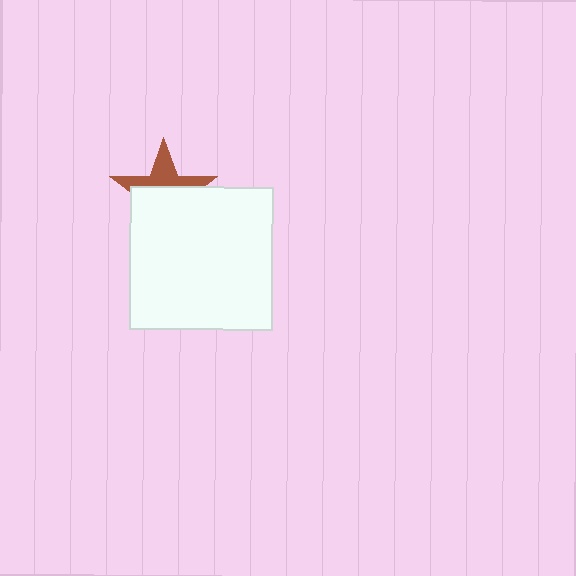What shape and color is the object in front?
The object in front is a white square.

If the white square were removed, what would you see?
You would see the complete brown star.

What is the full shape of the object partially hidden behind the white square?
The partially hidden object is a brown star.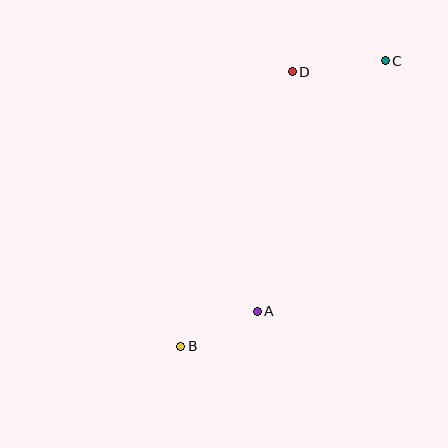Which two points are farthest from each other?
Points B and C are farthest from each other.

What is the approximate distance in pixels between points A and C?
The distance between A and C is approximately 281 pixels.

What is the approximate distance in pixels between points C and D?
The distance between C and D is approximately 94 pixels.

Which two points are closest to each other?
Points A and B are closest to each other.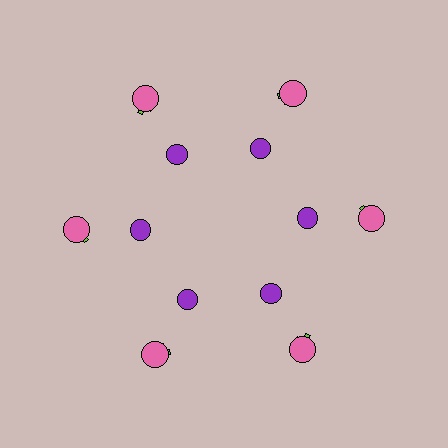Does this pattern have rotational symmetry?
Yes, this pattern has 6-fold rotational symmetry. It looks the same after rotating 60 degrees around the center.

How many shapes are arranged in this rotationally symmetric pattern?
There are 18 shapes, arranged in 6 groups of 3.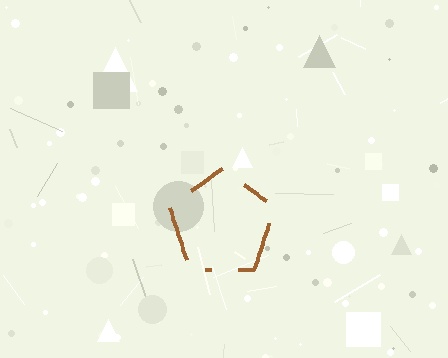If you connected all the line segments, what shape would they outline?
They would outline a pentagon.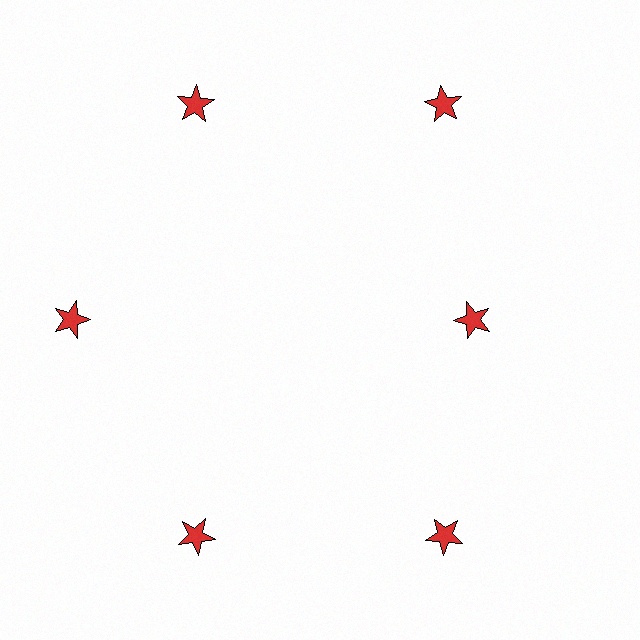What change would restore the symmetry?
The symmetry would be restored by moving it outward, back onto the ring so that all 6 stars sit at equal angles and equal distance from the center.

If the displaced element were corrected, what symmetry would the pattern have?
It would have 6-fold rotational symmetry — the pattern would map onto itself every 60 degrees.